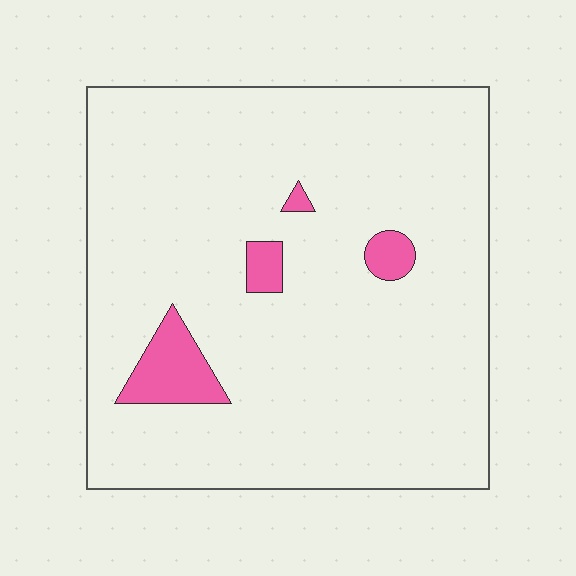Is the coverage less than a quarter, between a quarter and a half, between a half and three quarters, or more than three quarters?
Less than a quarter.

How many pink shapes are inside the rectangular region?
4.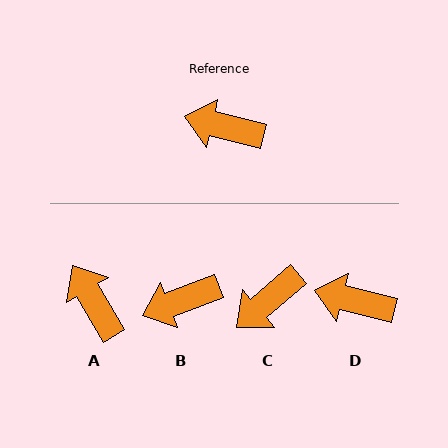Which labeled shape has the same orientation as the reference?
D.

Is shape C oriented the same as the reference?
No, it is off by about 55 degrees.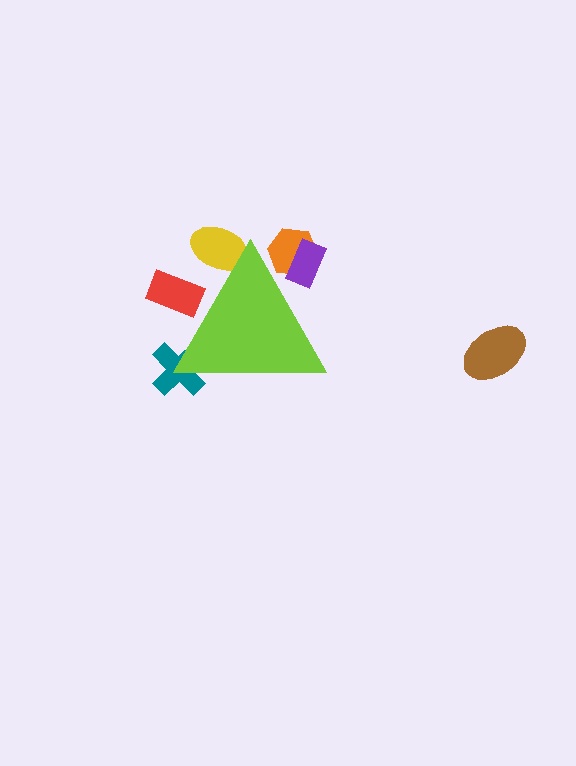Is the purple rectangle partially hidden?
Yes, the purple rectangle is partially hidden behind the lime triangle.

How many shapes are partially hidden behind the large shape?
5 shapes are partially hidden.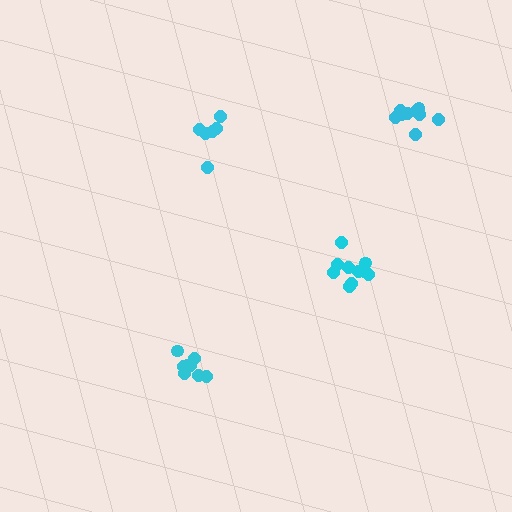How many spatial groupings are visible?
There are 4 spatial groupings.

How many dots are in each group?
Group 1: 8 dots, Group 2: 6 dots, Group 3: 9 dots, Group 4: 10 dots (33 total).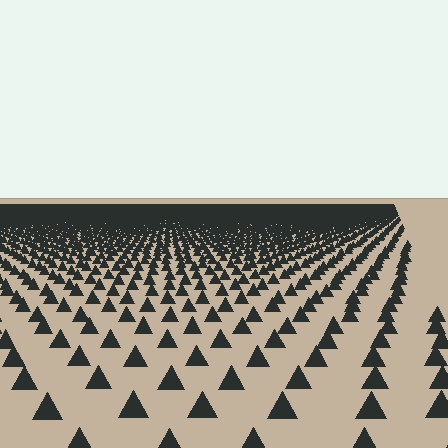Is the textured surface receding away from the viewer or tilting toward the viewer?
The surface is receding away from the viewer. Texture elements get smaller and denser toward the top.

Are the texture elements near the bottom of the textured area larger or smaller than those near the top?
Larger. Near the bottom, elements are closer to the viewer and appear at a bigger on-screen size.